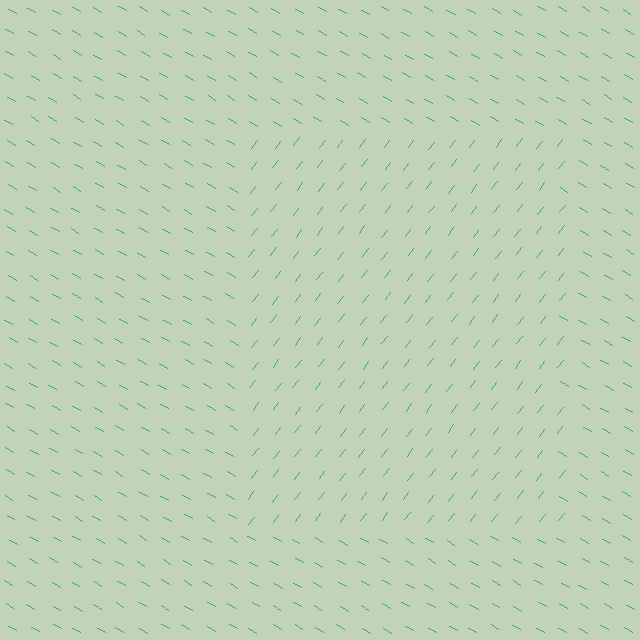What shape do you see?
I see a rectangle.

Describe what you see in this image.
The image is filled with small green line segments. A rectangle region in the image has lines oriented differently from the surrounding lines, creating a visible texture boundary.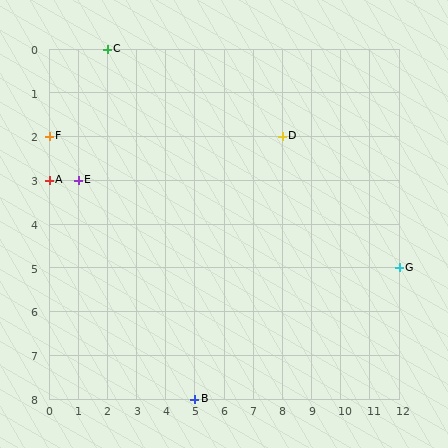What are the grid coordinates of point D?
Point D is at grid coordinates (8, 2).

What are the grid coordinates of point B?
Point B is at grid coordinates (5, 8).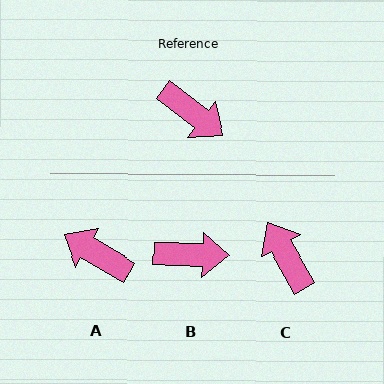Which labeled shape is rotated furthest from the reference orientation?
A, about 172 degrees away.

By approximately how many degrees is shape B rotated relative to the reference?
Approximately 36 degrees counter-clockwise.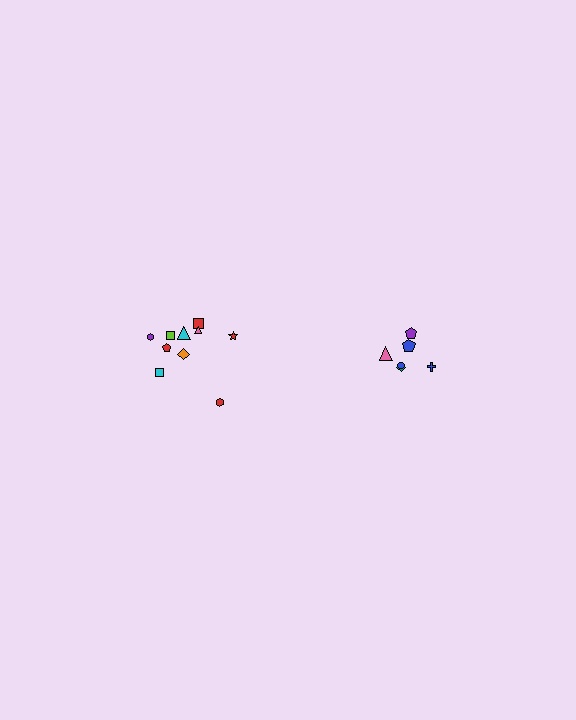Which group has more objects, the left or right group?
The left group.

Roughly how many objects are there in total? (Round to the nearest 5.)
Roughly 15 objects in total.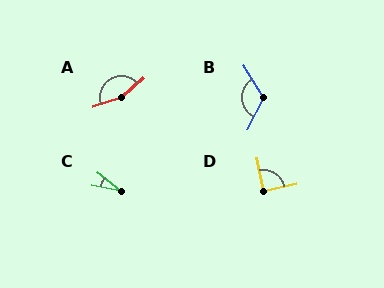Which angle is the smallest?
C, at approximately 28 degrees.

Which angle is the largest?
A, at approximately 157 degrees.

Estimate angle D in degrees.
Approximately 88 degrees.